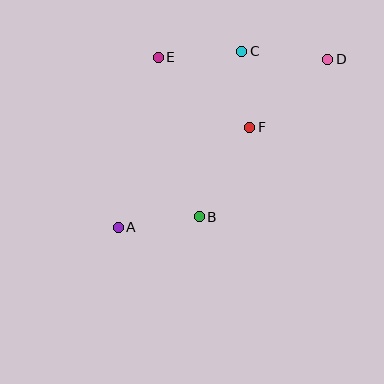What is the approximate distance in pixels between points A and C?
The distance between A and C is approximately 215 pixels.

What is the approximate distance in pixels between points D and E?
The distance between D and E is approximately 170 pixels.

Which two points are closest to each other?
Points C and F are closest to each other.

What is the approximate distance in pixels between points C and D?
The distance between C and D is approximately 86 pixels.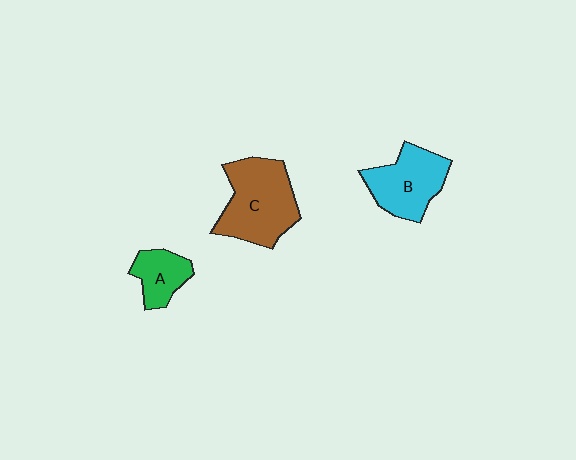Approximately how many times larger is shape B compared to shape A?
Approximately 1.7 times.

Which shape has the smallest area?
Shape A (green).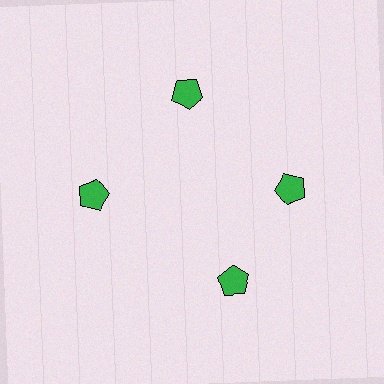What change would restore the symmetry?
The symmetry would be restored by rotating it back into even spacing with its neighbors so that all 4 pentagons sit at equal angles and equal distance from the center.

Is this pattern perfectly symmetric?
No. The 4 green pentagons are arranged in a ring, but one element near the 6 o'clock position is rotated out of alignment along the ring, breaking the 4-fold rotational symmetry.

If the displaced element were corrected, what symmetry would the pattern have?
It would have 4-fold rotational symmetry — the pattern would map onto itself every 90 degrees.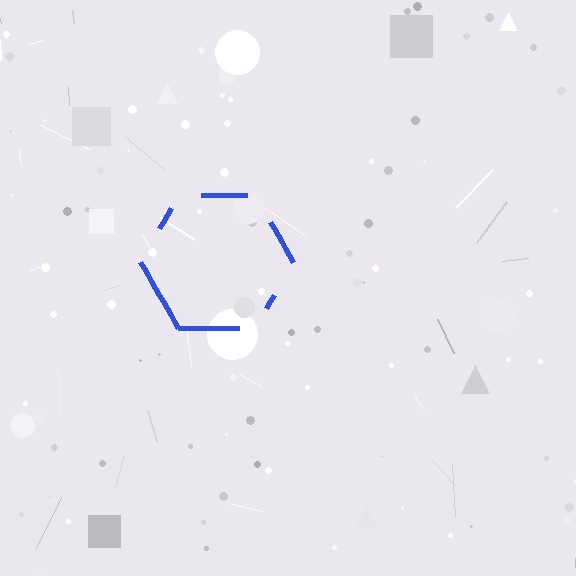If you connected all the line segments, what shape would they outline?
They would outline a hexagon.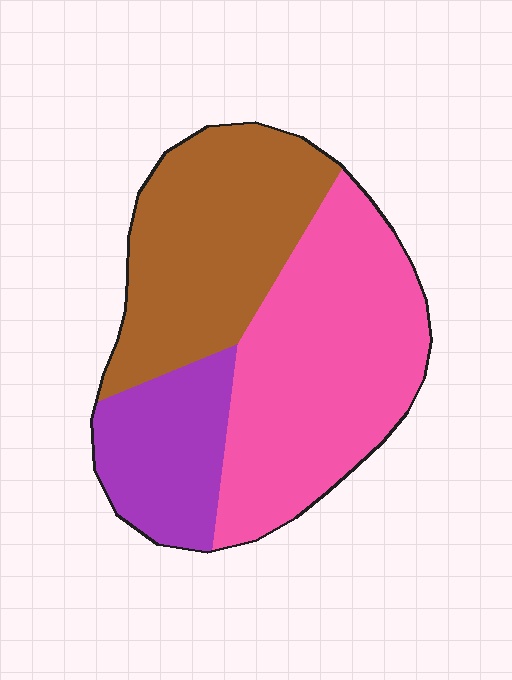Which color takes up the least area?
Purple, at roughly 20%.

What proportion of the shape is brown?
Brown covers roughly 35% of the shape.